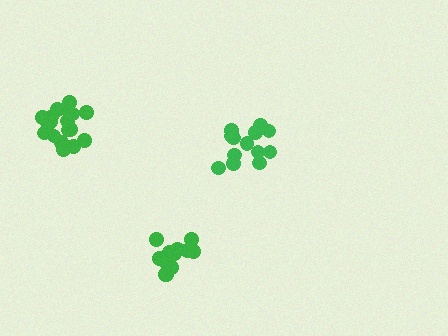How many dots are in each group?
Group 1: 15 dots, Group 2: 19 dots, Group 3: 14 dots (48 total).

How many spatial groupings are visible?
There are 3 spatial groupings.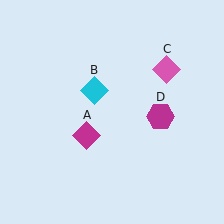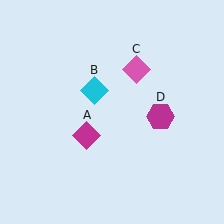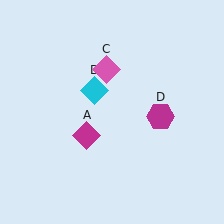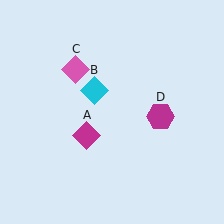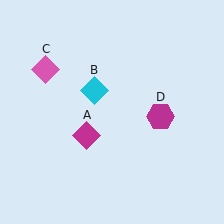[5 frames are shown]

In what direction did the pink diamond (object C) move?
The pink diamond (object C) moved left.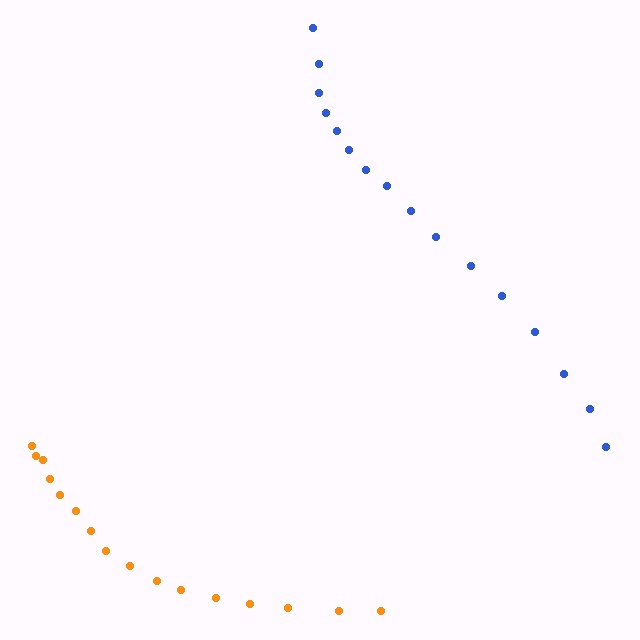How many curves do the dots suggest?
There are 2 distinct paths.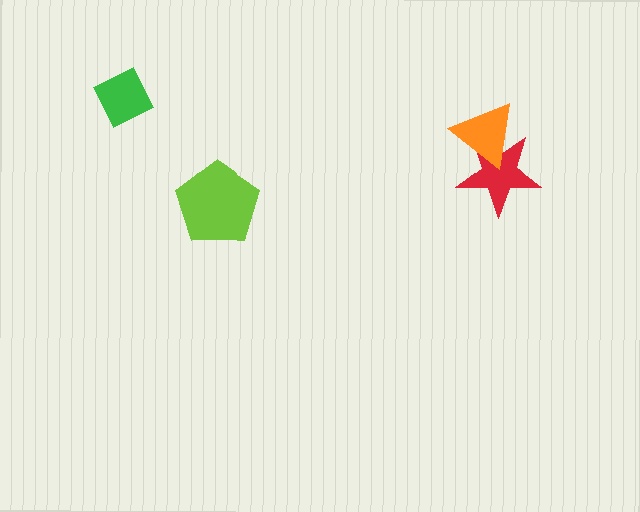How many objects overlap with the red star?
1 object overlaps with the red star.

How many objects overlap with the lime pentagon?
0 objects overlap with the lime pentagon.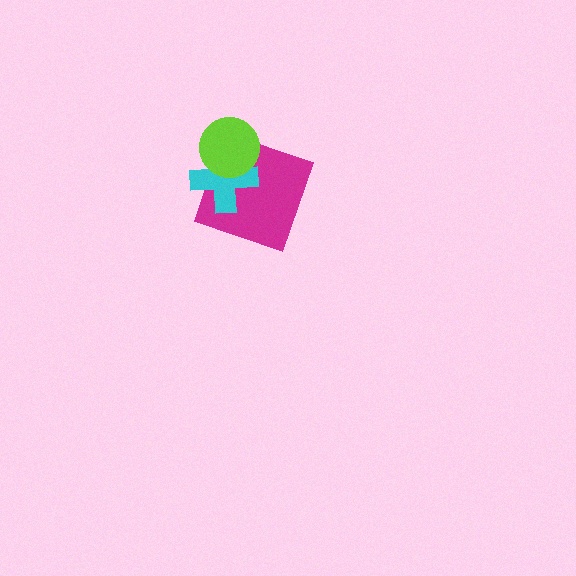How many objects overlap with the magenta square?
2 objects overlap with the magenta square.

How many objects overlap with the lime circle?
2 objects overlap with the lime circle.